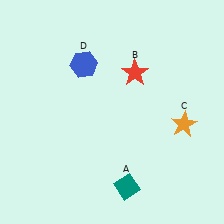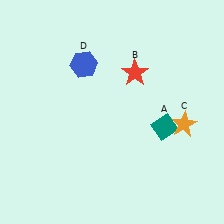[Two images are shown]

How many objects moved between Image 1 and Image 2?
1 object moved between the two images.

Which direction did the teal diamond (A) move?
The teal diamond (A) moved up.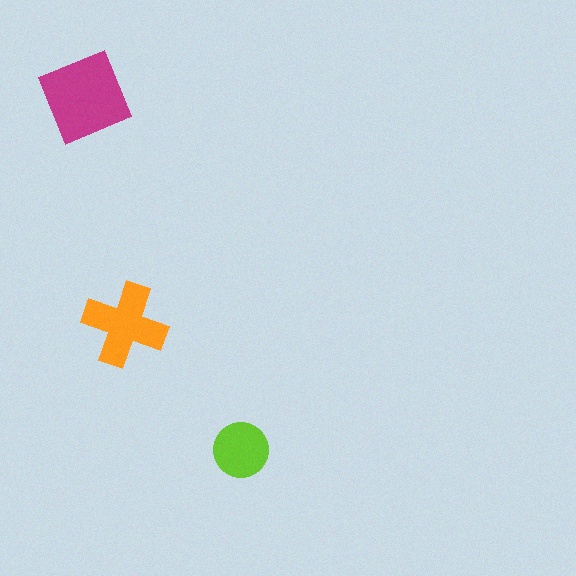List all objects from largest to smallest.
The magenta square, the orange cross, the lime circle.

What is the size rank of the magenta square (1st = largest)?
1st.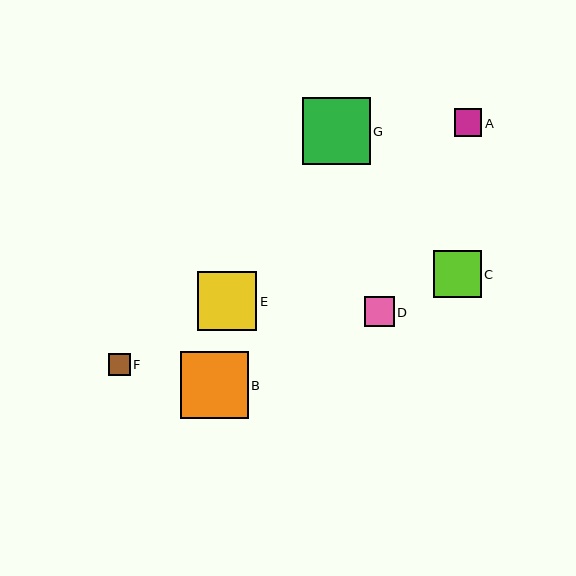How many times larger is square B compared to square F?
Square B is approximately 3.1 times the size of square F.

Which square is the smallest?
Square F is the smallest with a size of approximately 22 pixels.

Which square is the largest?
Square G is the largest with a size of approximately 68 pixels.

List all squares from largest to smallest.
From largest to smallest: G, B, E, C, D, A, F.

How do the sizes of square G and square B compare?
Square G and square B are approximately the same size.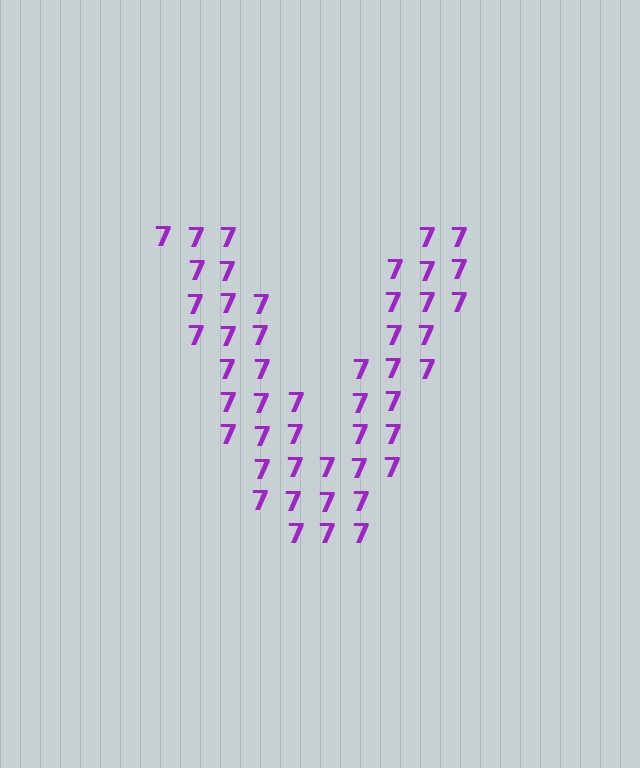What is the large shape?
The large shape is the letter V.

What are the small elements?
The small elements are digit 7's.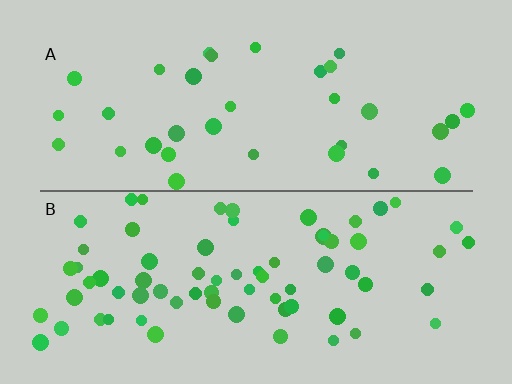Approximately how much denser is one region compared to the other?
Approximately 2.1× — region B over region A.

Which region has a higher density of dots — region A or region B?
B (the bottom).